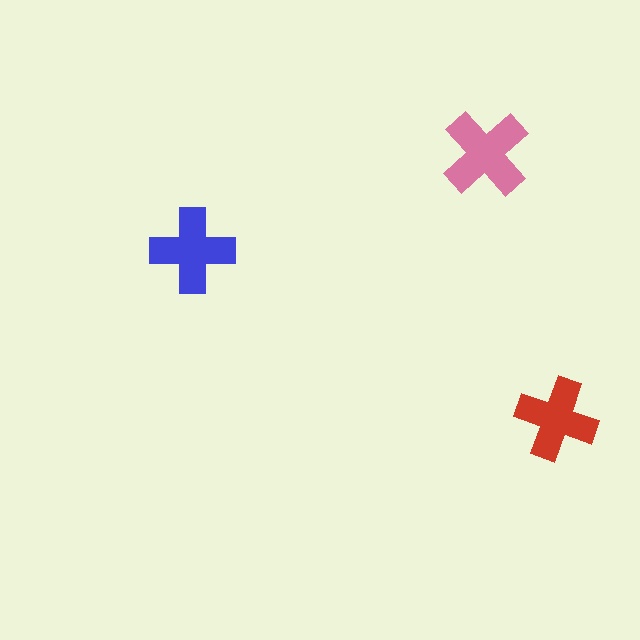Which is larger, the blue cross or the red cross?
The blue one.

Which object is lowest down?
The red cross is bottommost.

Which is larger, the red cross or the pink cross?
The pink one.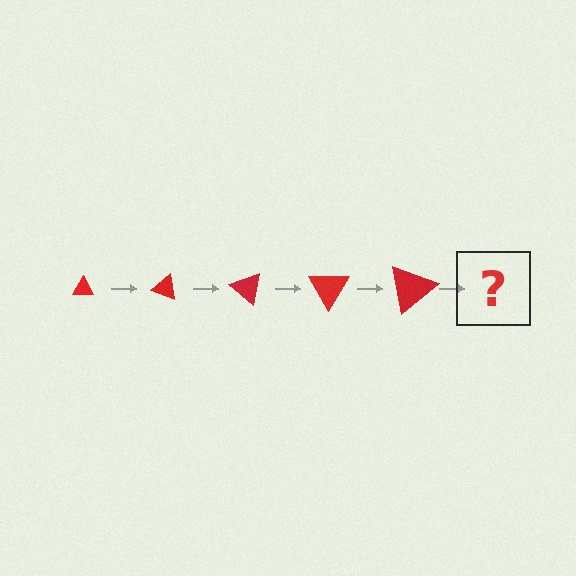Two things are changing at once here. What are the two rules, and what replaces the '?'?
The two rules are that the triangle grows larger each step and it rotates 20 degrees each step. The '?' should be a triangle, larger than the previous one and rotated 100 degrees from the start.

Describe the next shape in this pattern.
It should be a triangle, larger than the previous one and rotated 100 degrees from the start.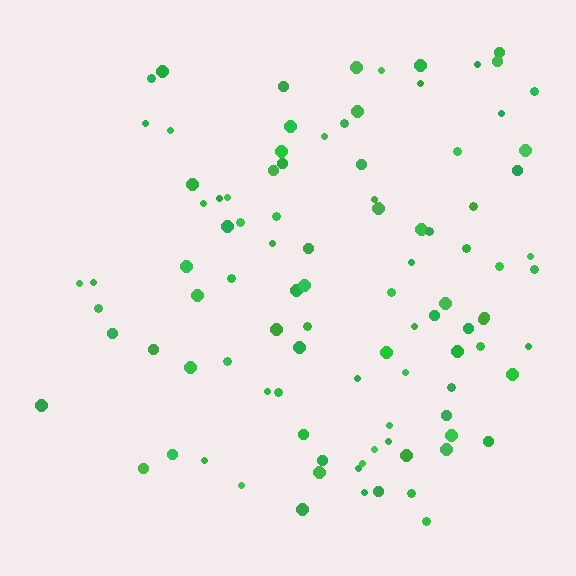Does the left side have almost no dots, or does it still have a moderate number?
Still a moderate number, just noticeably fewer than the right.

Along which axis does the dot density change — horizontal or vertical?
Horizontal.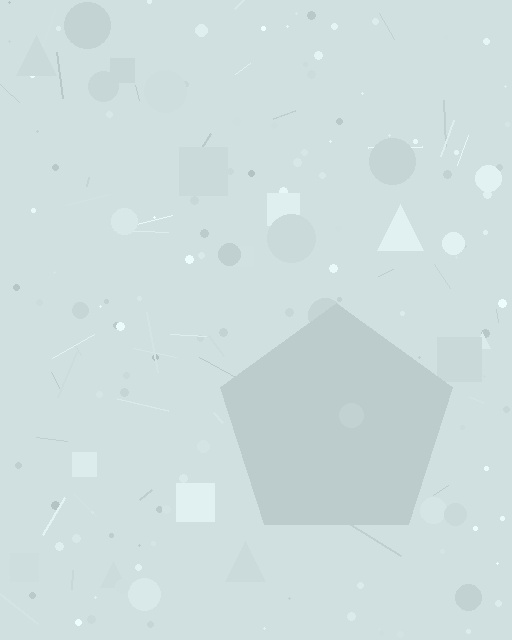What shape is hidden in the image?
A pentagon is hidden in the image.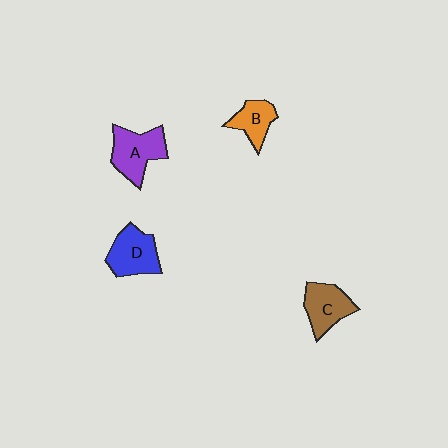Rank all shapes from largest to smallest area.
From largest to smallest: A (purple), D (blue), C (brown), B (orange).